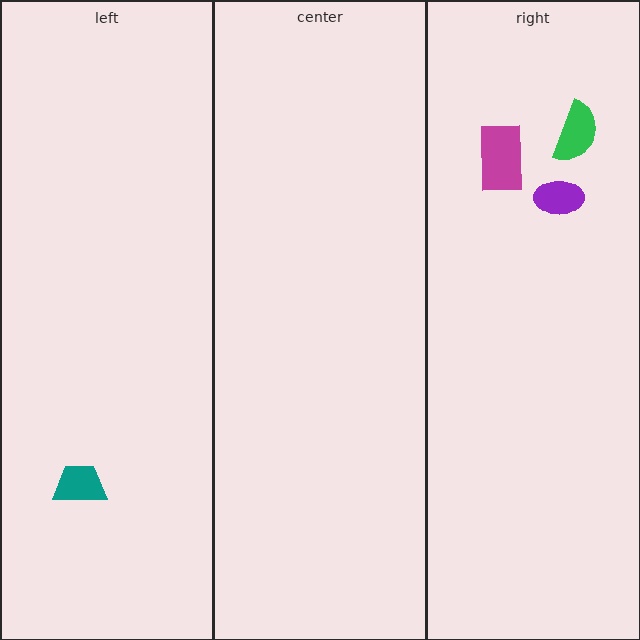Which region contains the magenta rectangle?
The right region.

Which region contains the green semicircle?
The right region.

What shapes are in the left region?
The teal trapezoid.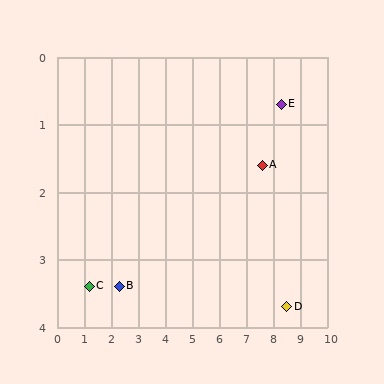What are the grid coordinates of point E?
Point E is at approximately (8.3, 0.7).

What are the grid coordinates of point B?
Point B is at approximately (2.3, 3.4).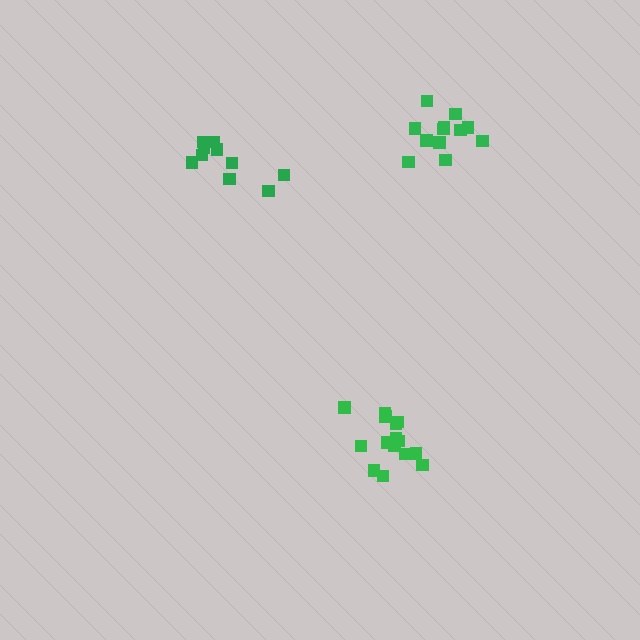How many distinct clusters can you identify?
There are 3 distinct clusters.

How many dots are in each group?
Group 1: 12 dots, Group 2: 11 dots, Group 3: 15 dots (38 total).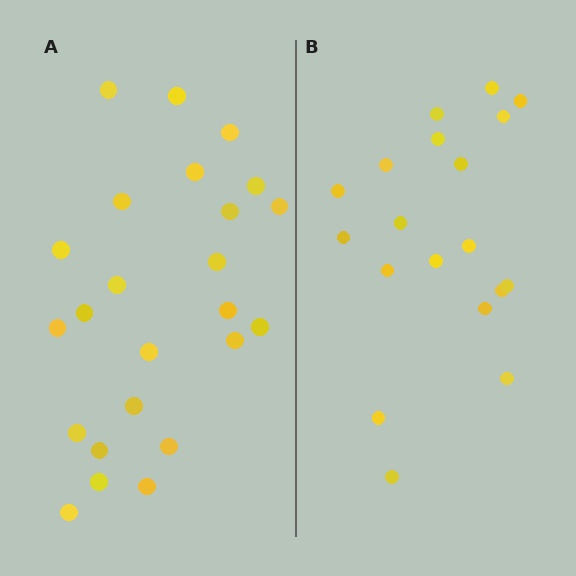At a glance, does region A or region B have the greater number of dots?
Region A (the left region) has more dots.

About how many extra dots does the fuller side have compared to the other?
Region A has about 5 more dots than region B.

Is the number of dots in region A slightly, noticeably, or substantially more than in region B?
Region A has noticeably more, but not dramatically so. The ratio is roughly 1.3 to 1.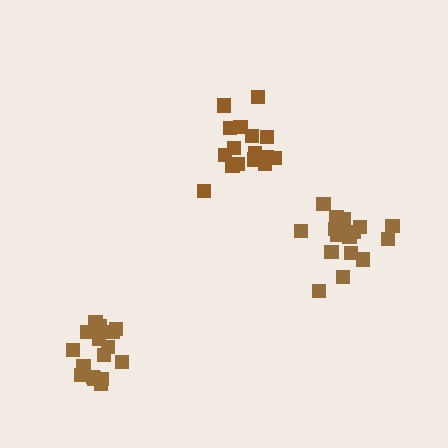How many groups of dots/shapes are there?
There are 3 groups.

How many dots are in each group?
Group 1: 18 dots, Group 2: 17 dots, Group 3: 16 dots (51 total).